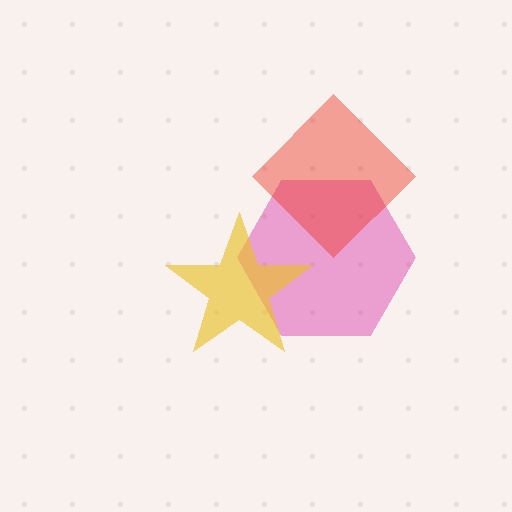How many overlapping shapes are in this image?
There are 3 overlapping shapes in the image.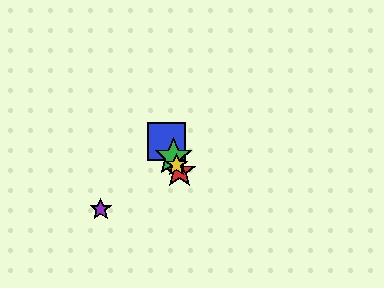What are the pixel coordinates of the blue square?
The blue square is at (166, 142).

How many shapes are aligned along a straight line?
4 shapes (the red star, the blue square, the green star, the yellow star) are aligned along a straight line.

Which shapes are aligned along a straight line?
The red star, the blue square, the green star, the yellow star are aligned along a straight line.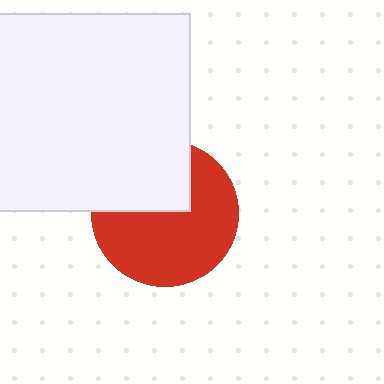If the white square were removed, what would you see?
You would see the complete red circle.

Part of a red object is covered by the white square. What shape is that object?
It is a circle.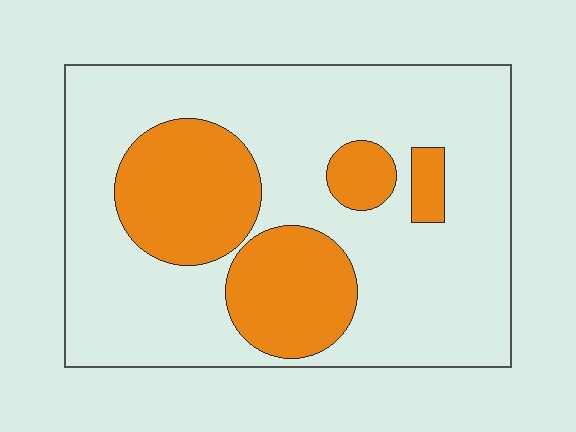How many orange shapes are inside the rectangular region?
4.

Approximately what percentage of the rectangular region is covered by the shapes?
Approximately 30%.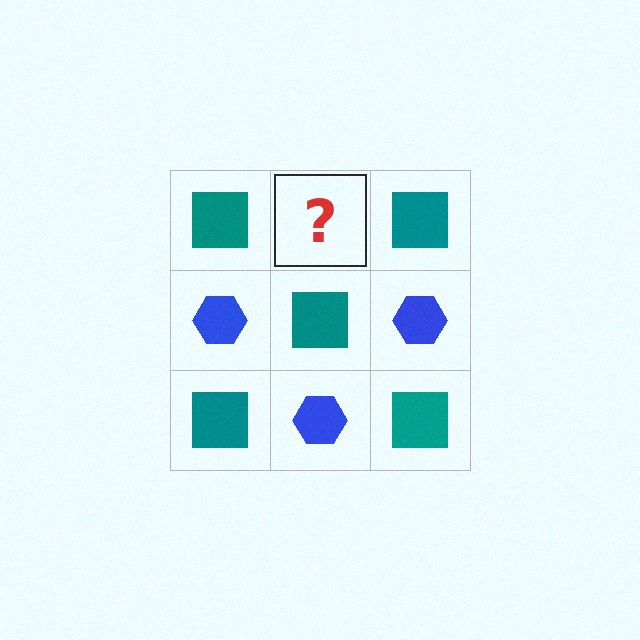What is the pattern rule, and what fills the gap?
The rule is that it alternates teal square and blue hexagon in a checkerboard pattern. The gap should be filled with a blue hexagon.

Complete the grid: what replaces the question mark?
The question mark should be replaced with a blue hexagon.